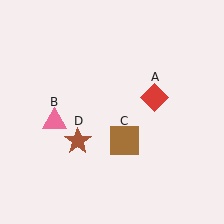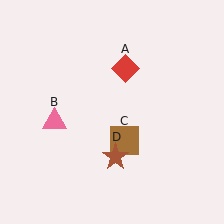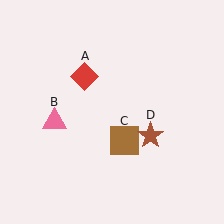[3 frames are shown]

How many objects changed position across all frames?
2 objects changed position: red diamond (object A), brown star (object D).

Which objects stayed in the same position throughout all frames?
Pink triangle (object B) and brown square (object C) remained stationary.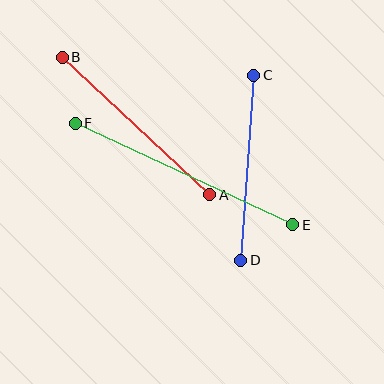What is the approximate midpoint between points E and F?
The midpoint is at approximately (184, 174) pixels.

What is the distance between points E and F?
The distance is approximately 240 pixels.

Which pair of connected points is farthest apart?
Points E and F are farthest apart.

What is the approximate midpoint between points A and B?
The midpoint is at approximately (136, 126) pixels.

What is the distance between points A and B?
The distance is approximately 202 pixels.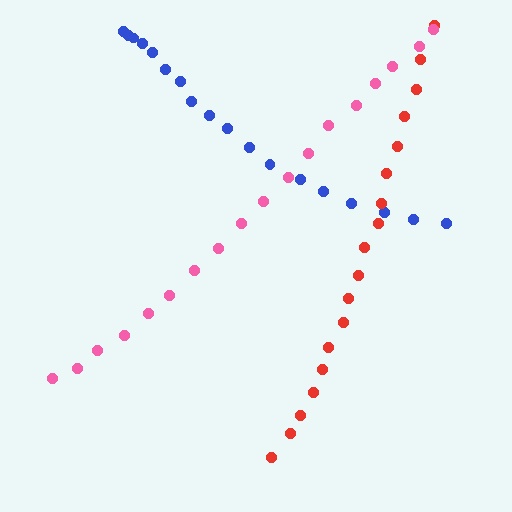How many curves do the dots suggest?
There are 3 distinct paths.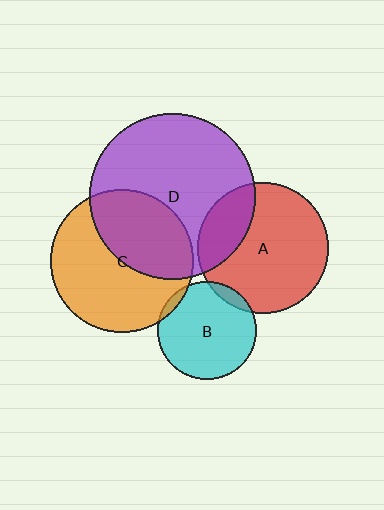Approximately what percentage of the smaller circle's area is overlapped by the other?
Approximately 25%.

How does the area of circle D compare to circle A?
Approximately 1.6 times.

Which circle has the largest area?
Circle D (purple).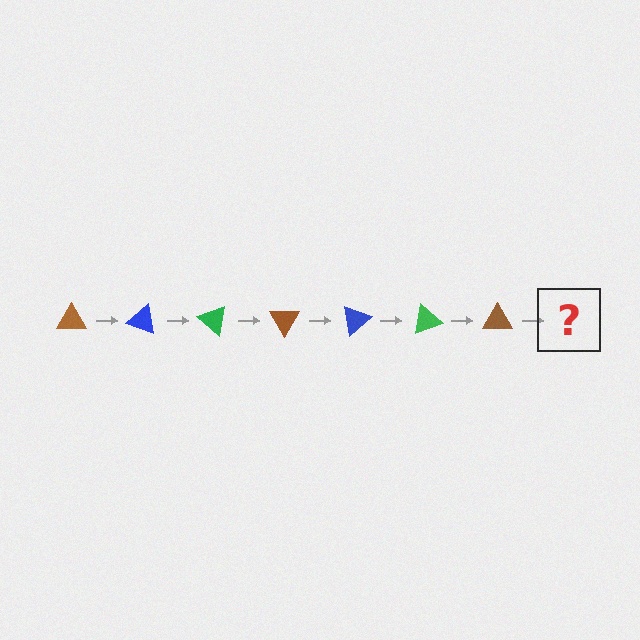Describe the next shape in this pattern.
It should be a blue triangle, rotated 140 degrees from the start.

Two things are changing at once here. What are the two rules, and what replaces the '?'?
The two rules are that it rotates 20 degrees each step and the color cycles through brown, blue, and green. The '?' should be a blue triangle, rotated 140 degrees from the start.